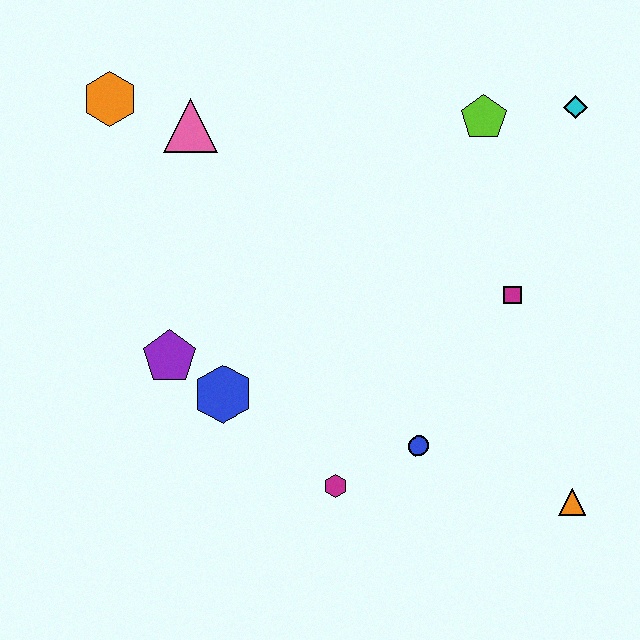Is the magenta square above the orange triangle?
Yes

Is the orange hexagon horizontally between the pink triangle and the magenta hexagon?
No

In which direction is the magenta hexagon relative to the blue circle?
The magenta hexagon is to the left of the blue circle.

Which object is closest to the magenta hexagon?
The blue circle is closest to the magenta hexagon.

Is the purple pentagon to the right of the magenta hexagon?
No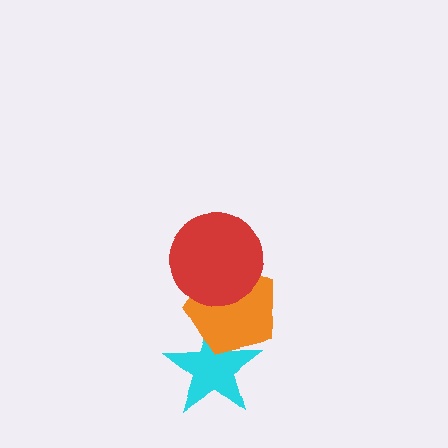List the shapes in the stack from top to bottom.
From top to bottom: the red circle, the orange pentagon, the cyan star.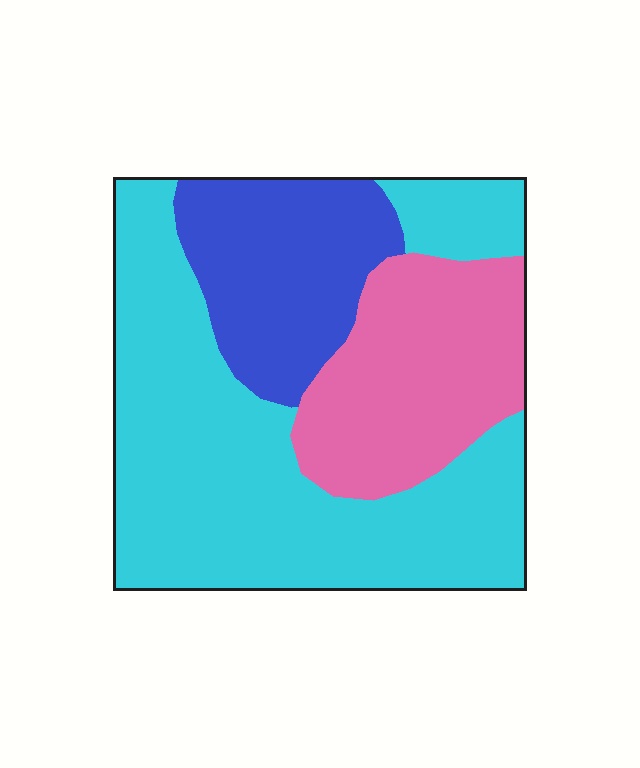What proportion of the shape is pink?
Pink covers around 25% of the shape.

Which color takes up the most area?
Cyan, at roughly 55%.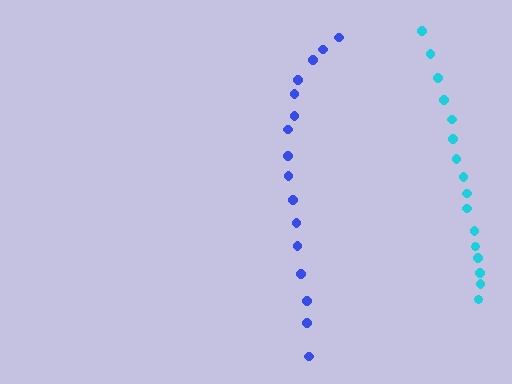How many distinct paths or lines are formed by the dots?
There are 2 distinct paths.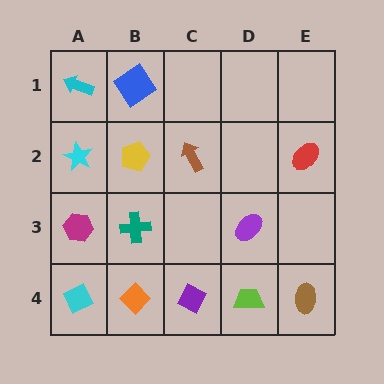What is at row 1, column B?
A blue diamond.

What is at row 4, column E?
A brown ellipse.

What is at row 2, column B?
A yellow pentagon.